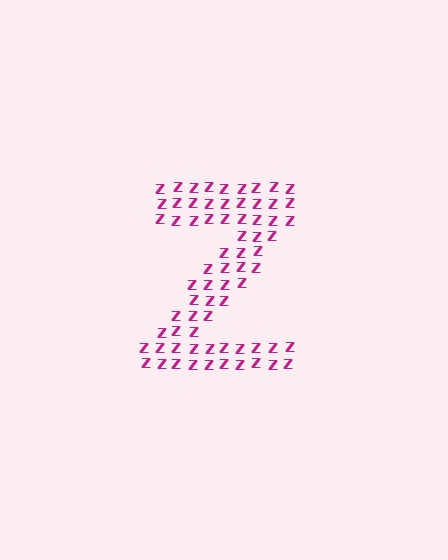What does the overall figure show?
The overall figure shows the letter Z.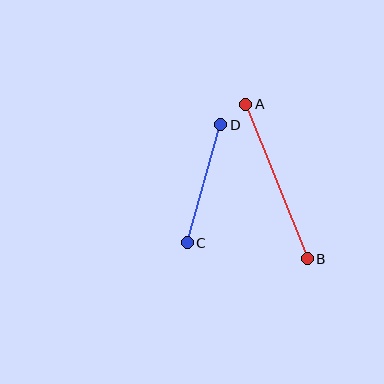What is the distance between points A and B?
The distance is approximately 167 pixels.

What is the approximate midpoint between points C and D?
The midpoint is at approximately (204, 184) pixels.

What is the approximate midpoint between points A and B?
The midpoint is at approximately (277, 182) pixels.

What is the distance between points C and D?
The distance is approximately 123 pixels.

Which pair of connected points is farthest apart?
Points A and B are farthest apart.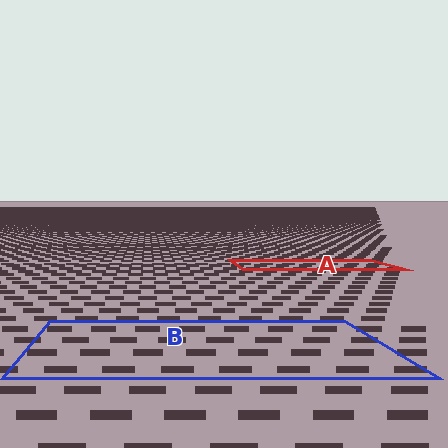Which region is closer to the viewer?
Region B is closer. The texture elements there are larger and more spread out.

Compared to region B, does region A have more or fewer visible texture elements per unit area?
Region A has more texture elements per unit area — they are packed more densely because it is farther away.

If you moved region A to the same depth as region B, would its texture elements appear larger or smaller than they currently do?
They would appear larger. At a closer depth, the same texture elements are projected at a bigger on-screen size.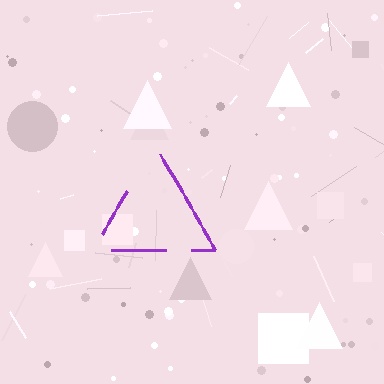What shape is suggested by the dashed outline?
The dashed outline suggests a triangle.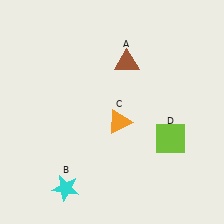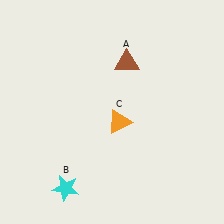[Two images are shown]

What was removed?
The lime square (D) was removed in Image 2.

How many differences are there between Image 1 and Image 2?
There is 1 difference between the two images.